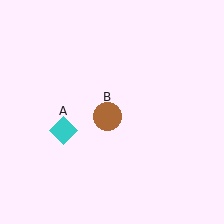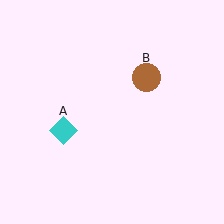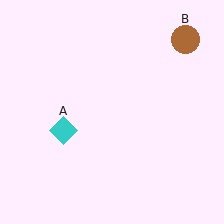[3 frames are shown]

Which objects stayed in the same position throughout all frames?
Cyan diamond (object A) remained stationary.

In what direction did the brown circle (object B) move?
The brown circle (object B) moved up and to the right.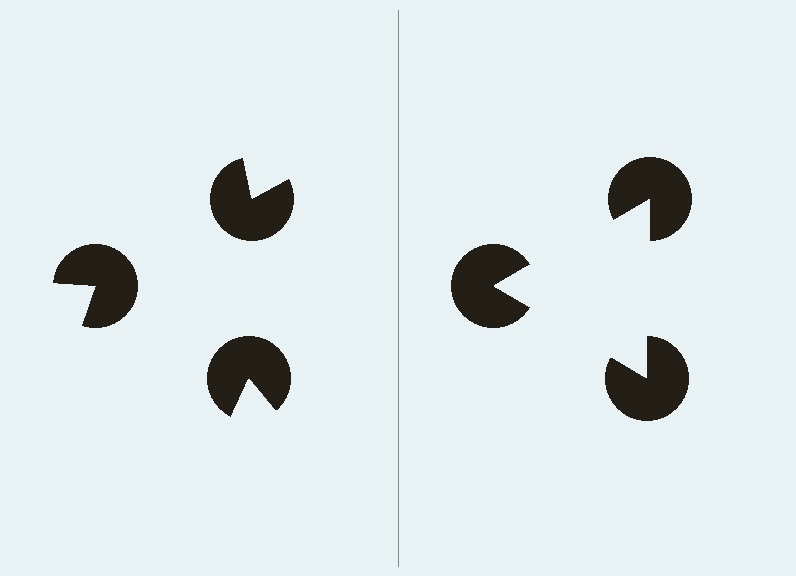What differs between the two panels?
The pac-man discs are positioned identically on both sides; only the wedge orientations differ. On the right they align to a triangle; on the left they are misaligned.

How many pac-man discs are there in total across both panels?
6 — 3 on each side.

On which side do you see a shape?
An illusory triangle appears on the right side. On the left side the wedge cuts are rotated, so no coherent shape forms.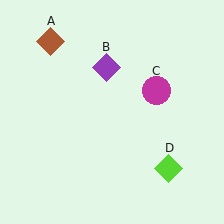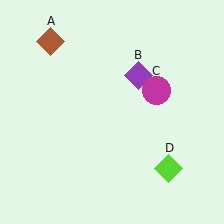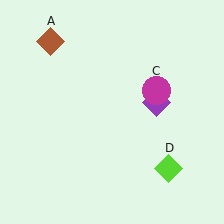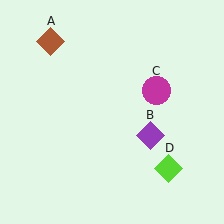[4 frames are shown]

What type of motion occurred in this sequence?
The purple diamond (object B) rotated clockwise around the center of the scene.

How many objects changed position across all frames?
1 object changed position: purple diamond (object B).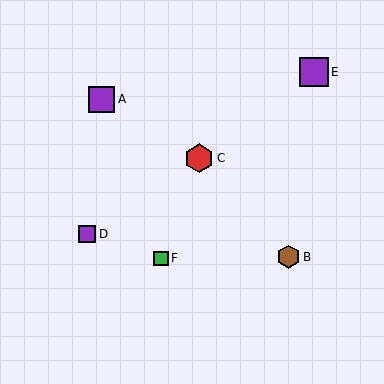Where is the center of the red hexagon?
The center of the red hexagon is at (199, 158).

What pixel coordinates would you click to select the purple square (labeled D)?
Click at (87, 234) to select the purple square D.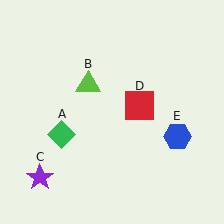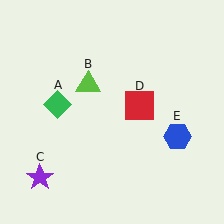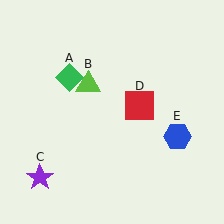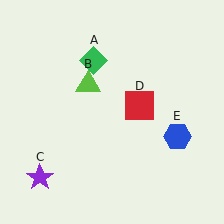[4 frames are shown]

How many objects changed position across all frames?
1 object changed position: green diamond (object A).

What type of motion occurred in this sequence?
The green diamond (object A) rotated clockwise around the center of the scene.